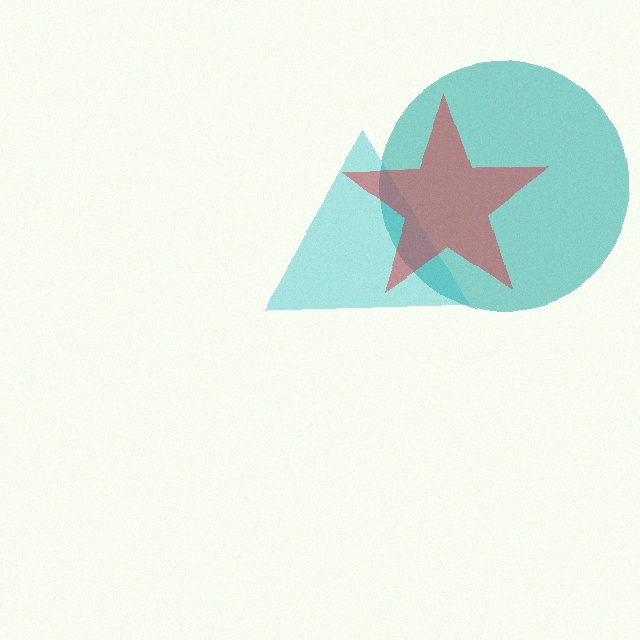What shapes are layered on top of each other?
The layered shapes are: a teal circle, a cyan triangle, a red star.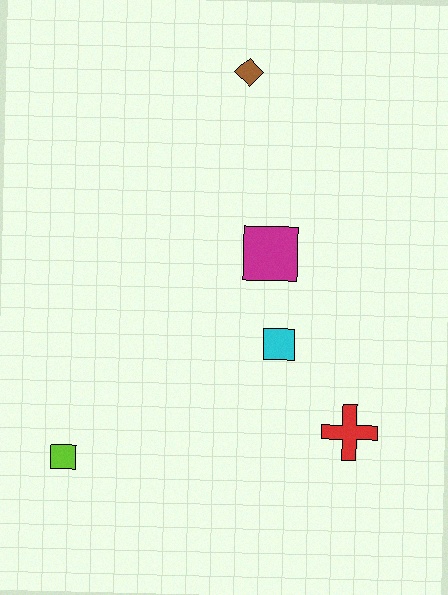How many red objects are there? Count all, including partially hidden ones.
There is 1 red object.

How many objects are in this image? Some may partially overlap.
There are 5 objects.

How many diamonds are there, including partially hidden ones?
There is 1 diamond.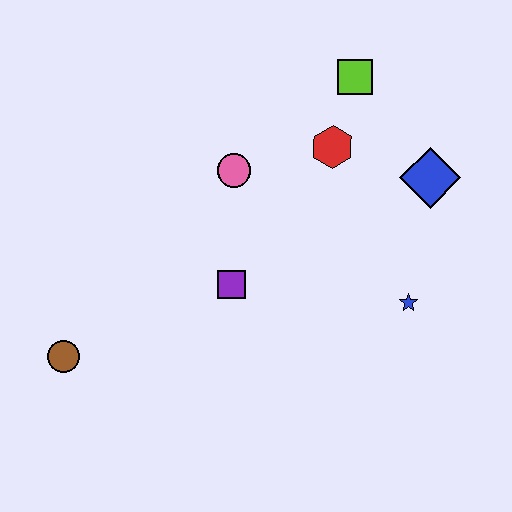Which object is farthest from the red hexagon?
The brown circle is farthest from the red hexagon.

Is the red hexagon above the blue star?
Yes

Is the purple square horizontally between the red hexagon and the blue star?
No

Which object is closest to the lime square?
The red hexagon is closest to the lime square.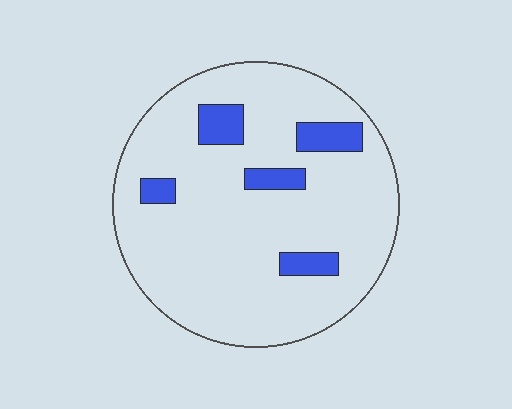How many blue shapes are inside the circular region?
5.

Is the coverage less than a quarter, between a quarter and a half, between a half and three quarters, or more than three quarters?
Less than a quarter.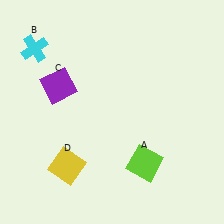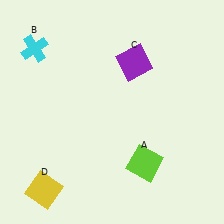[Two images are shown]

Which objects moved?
The objects that moved are: the purple square (C), the yellow square (D).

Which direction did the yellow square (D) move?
The yellow square (D) moved down.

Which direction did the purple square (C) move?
The purple square (C) moved right.